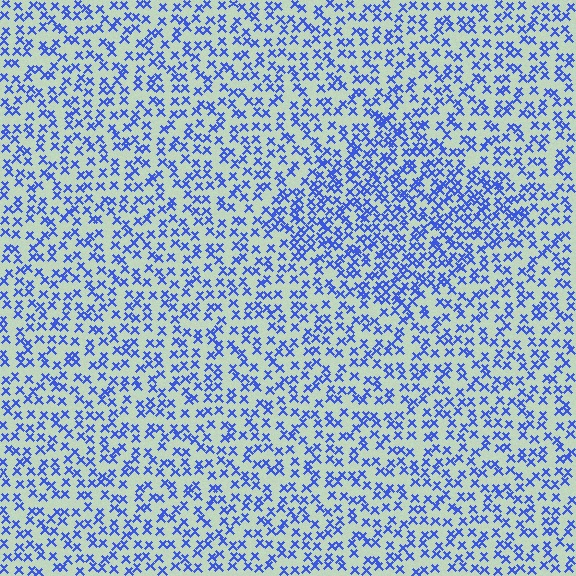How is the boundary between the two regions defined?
The boundary is defined by a change in element density (approximately 1.7x ratio). All elements are the same color, size, and shape.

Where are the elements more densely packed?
The elements are more densely packed inside the diamond boundary.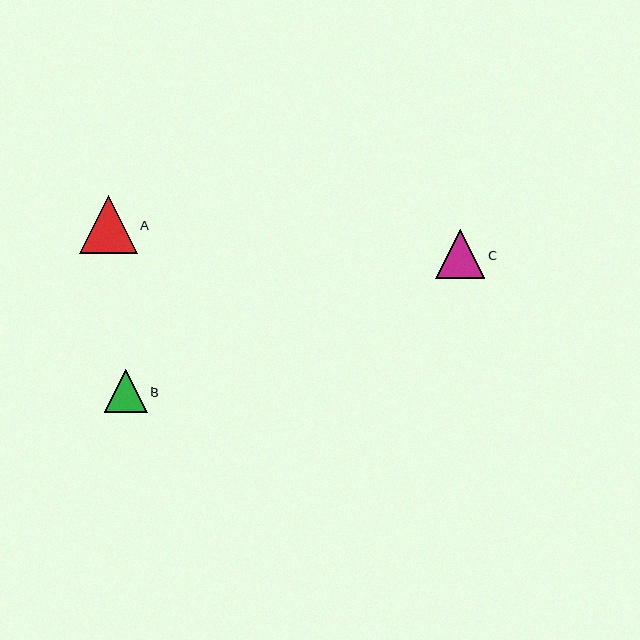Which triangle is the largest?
Triangle A is the largest with a size of approximately 58 pixels.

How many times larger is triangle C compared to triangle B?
Triangle C is approximately 1.1 times the size of triangle B.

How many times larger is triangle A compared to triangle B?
Triangle A is approximately 1.3 times the size of triangle B.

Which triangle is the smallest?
Triangle B is the smallest with a size of approximately 43 pixels.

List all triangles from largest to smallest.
From largest to smallest: A, C, B.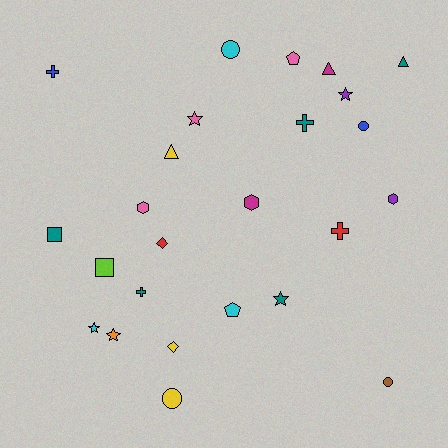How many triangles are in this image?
There are 3 triangles.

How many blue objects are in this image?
There are 2 blue objects.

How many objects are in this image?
There are 25 objects.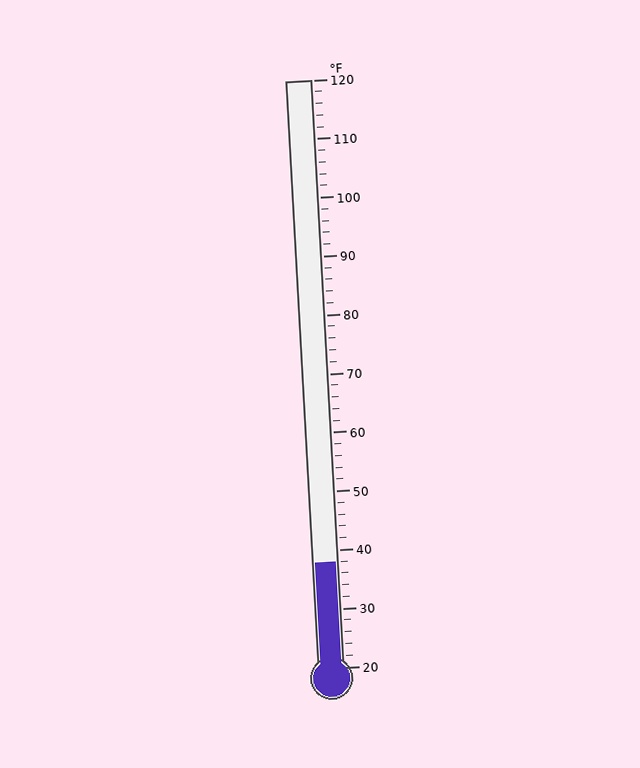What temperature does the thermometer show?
The thermometer shows approximately 38°F.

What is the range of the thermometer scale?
The thermometer scale ranges from 20°F to 120°F.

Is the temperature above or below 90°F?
The temperature is below 90°F.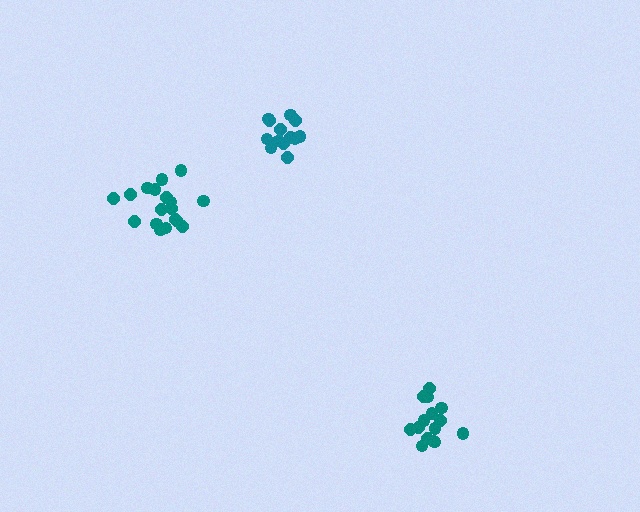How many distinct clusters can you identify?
There are 3 distinct clusters.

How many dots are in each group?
Group 1: 18 dots, Group 2: 13 dots, Group 3: 15 dots (46 total).